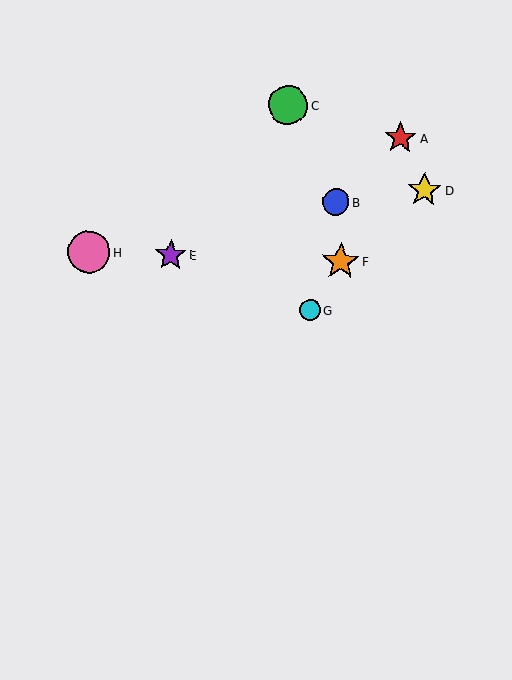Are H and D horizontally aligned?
No, H is at y≈252 and D is at y≈190.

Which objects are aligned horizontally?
Objects E, F, H are aligned horizontally.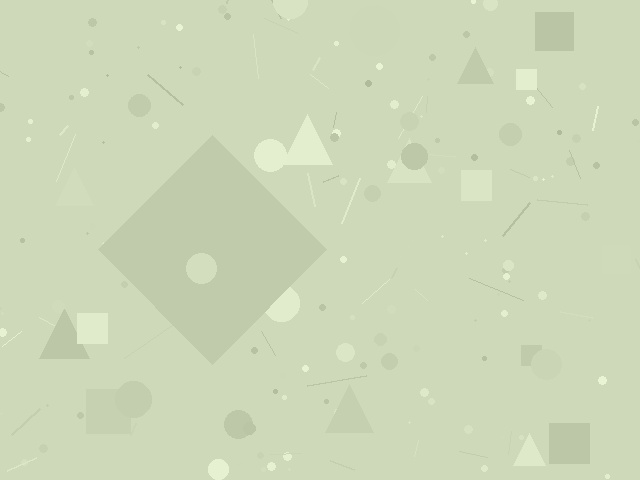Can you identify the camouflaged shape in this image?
The camouflaged shape is a diamond.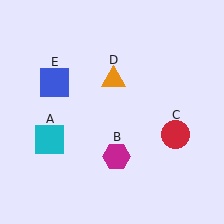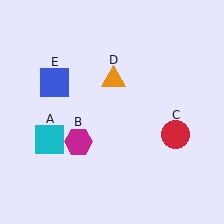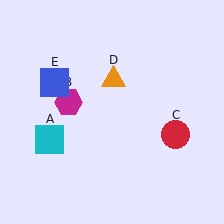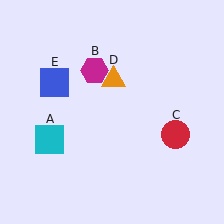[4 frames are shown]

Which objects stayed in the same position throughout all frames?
Cyan square (object A) and red circle (object C) and orange triangle (object D) and blue square (object E) remained stationary.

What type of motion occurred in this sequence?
The magenta hexagon (object B) rotated clockwise around the center of the scene.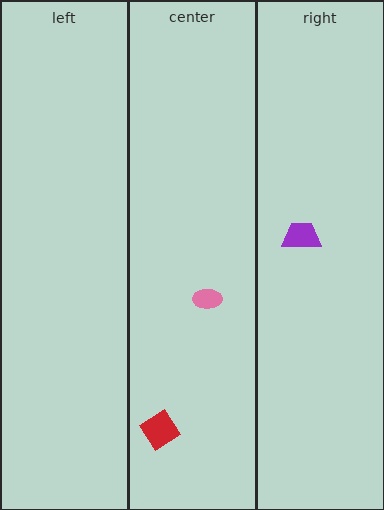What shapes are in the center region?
The red diamond, the pink ellipse.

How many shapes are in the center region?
2.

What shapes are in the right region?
The purple trapezoid.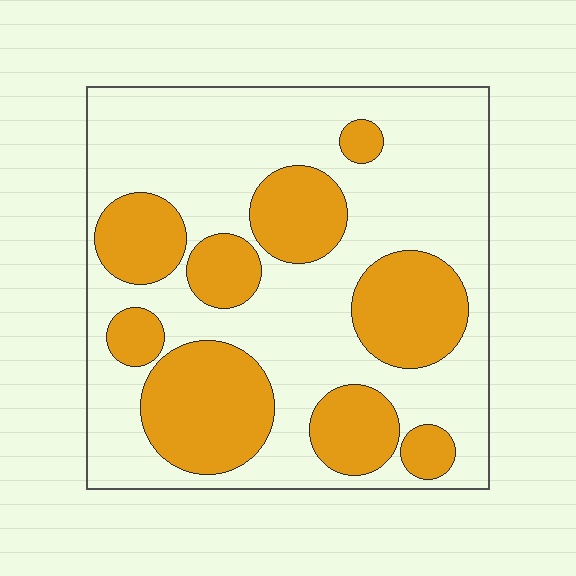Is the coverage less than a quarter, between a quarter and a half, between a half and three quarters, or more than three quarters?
Between a quarter and a half.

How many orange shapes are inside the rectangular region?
9.